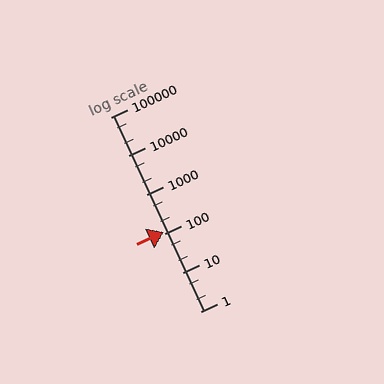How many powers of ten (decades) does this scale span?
The scale spans 5 decades, from 1 to 100000.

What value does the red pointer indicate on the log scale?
The pointer indicates approximately 110.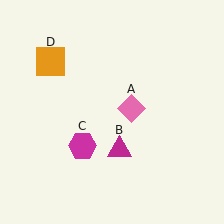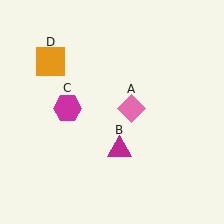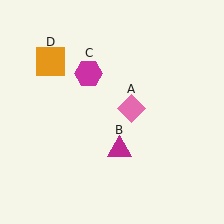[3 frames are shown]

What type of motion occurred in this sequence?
The magenta hexagon (object C) rotated clockwise around the center of the scene.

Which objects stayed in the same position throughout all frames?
Pink diamond (object A) and magenta triangle (object B) and orange square (object D) remained stationary.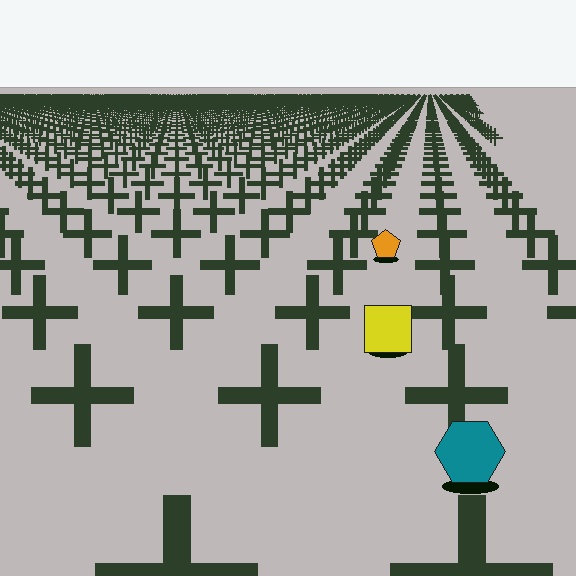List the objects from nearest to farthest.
From nearest to farthest: the teal hexagon, the yellow square, the orange pentagon.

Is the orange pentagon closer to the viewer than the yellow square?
No. The yellow square is closer — you can tell from the texture gradient: the ground texture is coarser near it.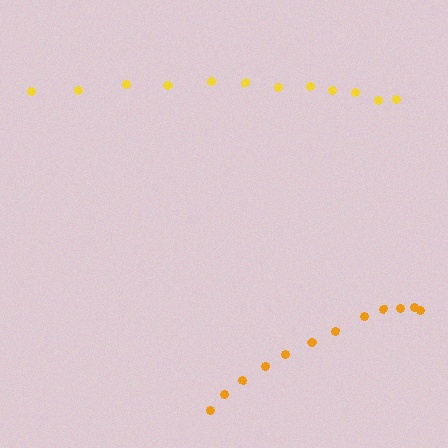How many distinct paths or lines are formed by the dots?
There are 2 distinct paths.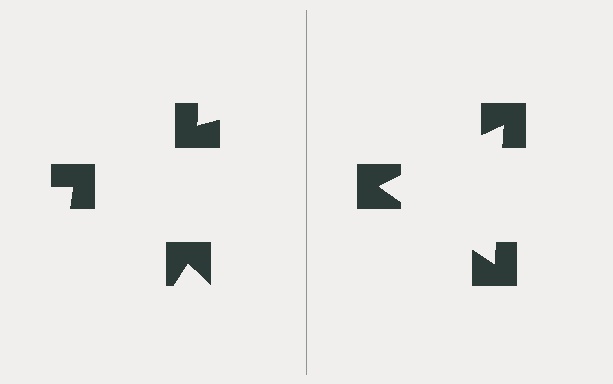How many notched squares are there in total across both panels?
6 — 3 on each side.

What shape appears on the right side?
An illusory triangle.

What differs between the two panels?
The notched squares are positioned identically on both sides; only the wedge orientations differ. On the right they align to a triangle; on the left they are misaligned.